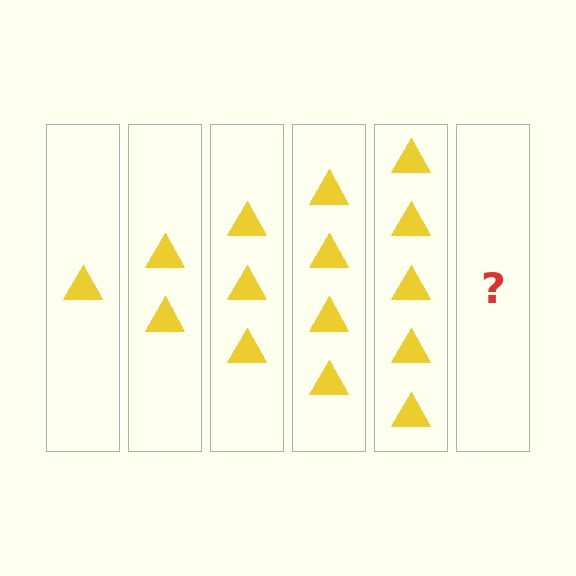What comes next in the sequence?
The next element should be 6 triangles.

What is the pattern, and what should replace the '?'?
The pattern is that each step adds one more triangle. The '?' should be 6 triangles.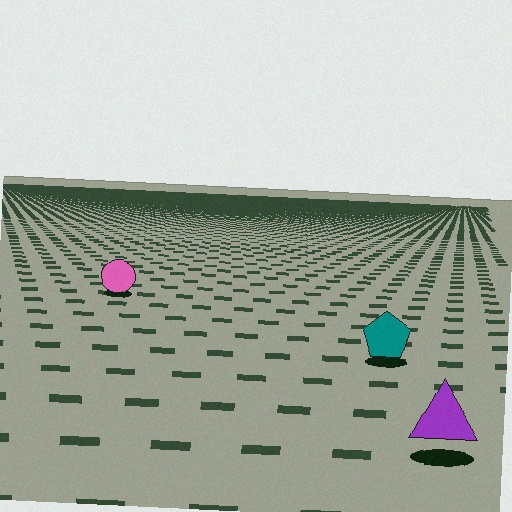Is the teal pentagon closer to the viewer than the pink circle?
Yes. The teal pentagon is closer — you can tell from the texture gradient: the ground texture is coarser near it.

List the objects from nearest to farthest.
From nearest to farthest: the purple triangle, the teal pentagon, the pink circle.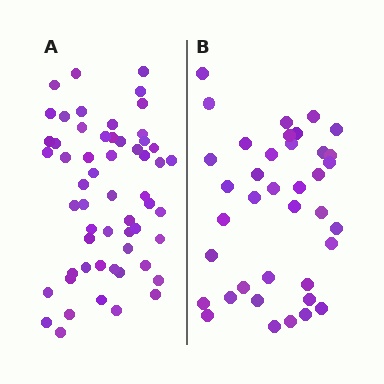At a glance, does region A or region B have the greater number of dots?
Region A (the left region) has more dots.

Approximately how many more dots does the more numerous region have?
Region A has approximately 20 more dots than region B.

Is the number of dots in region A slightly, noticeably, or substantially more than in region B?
Region A has substantially more. The ratio is roughly 1.5 to 1.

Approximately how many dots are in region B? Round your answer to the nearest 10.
About 40 dots. (The exact count is 38, which rounds to 40.)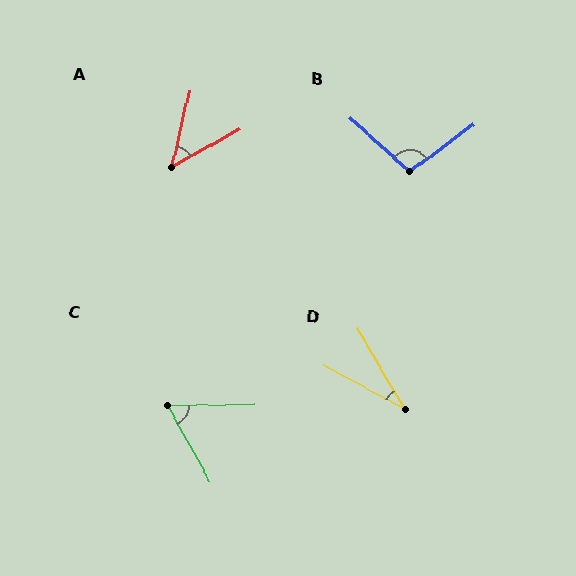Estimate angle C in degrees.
Approximately 61 degrees.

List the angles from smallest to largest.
D (32°), A (48°), C (61°), B (101°).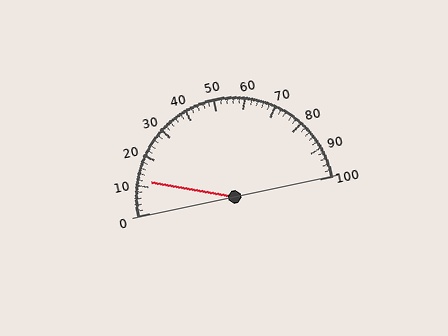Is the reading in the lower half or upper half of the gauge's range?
The reading is in the lower half of the range (0 to 100).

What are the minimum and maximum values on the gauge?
The gauge ranges from 0 to 100.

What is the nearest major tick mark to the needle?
The nearest major tick mark is 10.